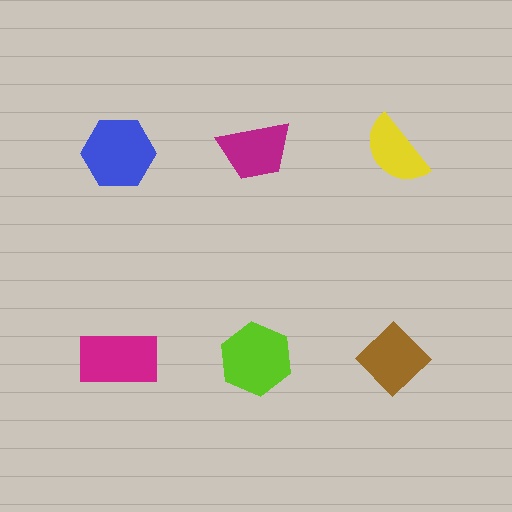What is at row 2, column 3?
A brown diamond.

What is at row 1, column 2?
A magenta trapezoid.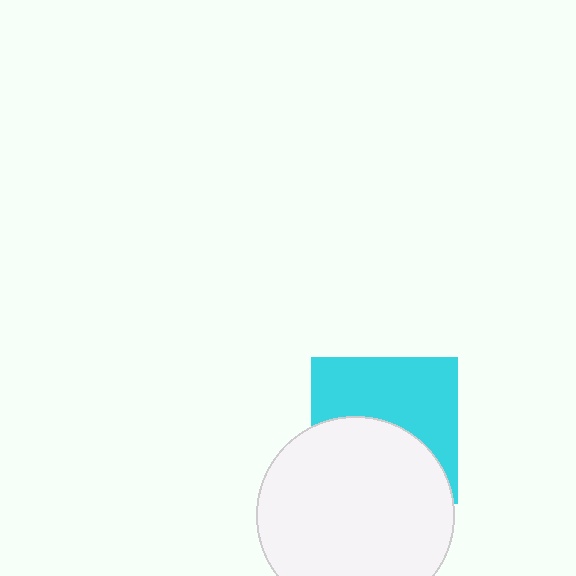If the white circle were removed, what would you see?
You would see the complete cyan square.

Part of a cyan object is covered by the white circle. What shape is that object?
It is a square.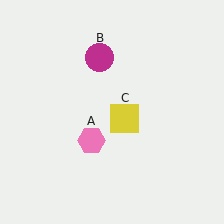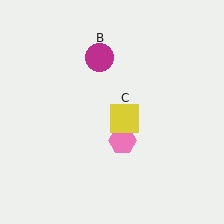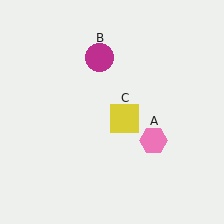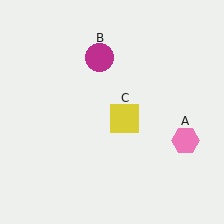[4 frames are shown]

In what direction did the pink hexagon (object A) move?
The pink hexagon (object A) moved right.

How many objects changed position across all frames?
1 object changed position: pink hexagon (object A).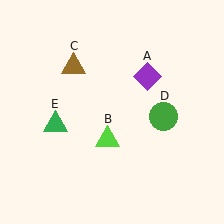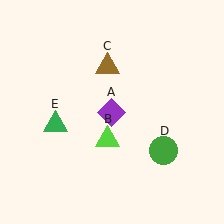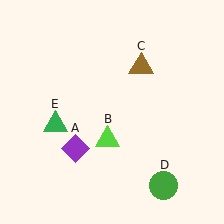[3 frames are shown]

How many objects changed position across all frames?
3 objects changed position: purple diamond (object A), brown triangle (object C), green circle (object D).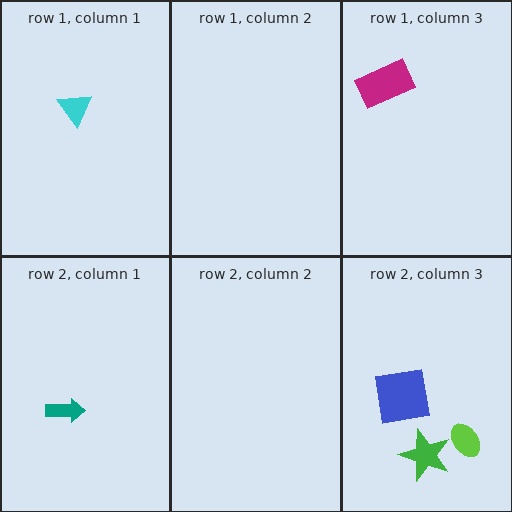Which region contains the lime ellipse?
The row 2, column 3 region.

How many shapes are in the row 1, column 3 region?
1.